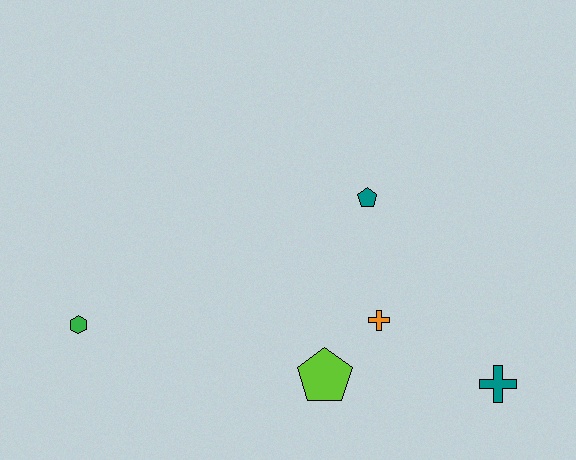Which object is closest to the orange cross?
The lime pentagon is closest to the orange cross.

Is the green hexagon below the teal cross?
No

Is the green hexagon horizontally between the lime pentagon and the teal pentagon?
No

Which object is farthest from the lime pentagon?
The green hexagon is farthest from the lime pentagon.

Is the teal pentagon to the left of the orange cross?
Yes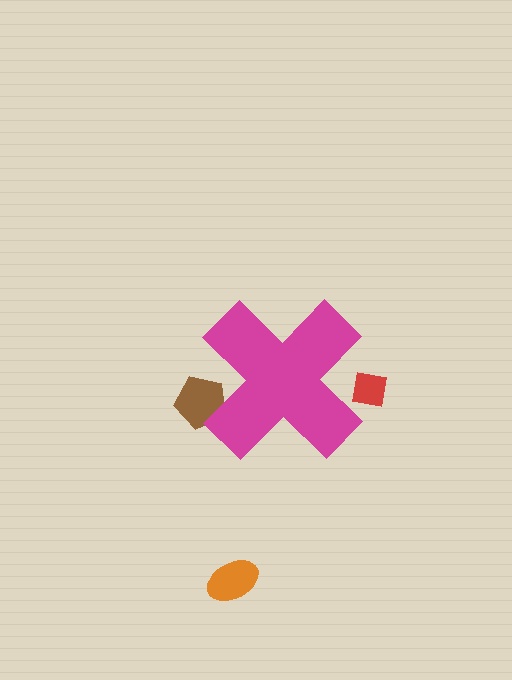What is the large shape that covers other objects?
A magenta cross.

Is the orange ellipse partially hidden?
No, the orange ellipse is fully visible.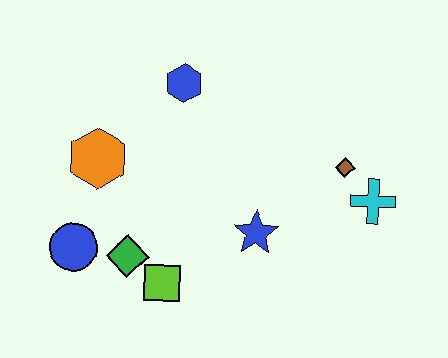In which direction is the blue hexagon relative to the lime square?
The blue hexagon is above the lime square.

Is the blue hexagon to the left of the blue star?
Yes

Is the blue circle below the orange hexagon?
Yes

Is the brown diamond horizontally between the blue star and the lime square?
No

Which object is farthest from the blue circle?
The cyan cross is farthest from the blue circle.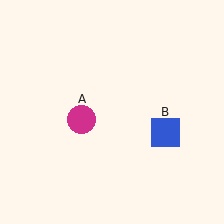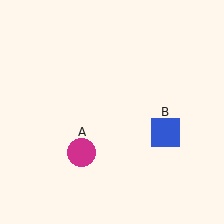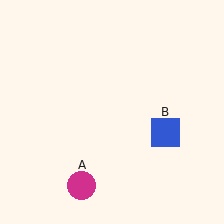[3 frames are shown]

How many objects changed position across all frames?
1 object changed position: magenta circle (object A).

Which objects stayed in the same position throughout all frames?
Blue square (object B) remained stationary.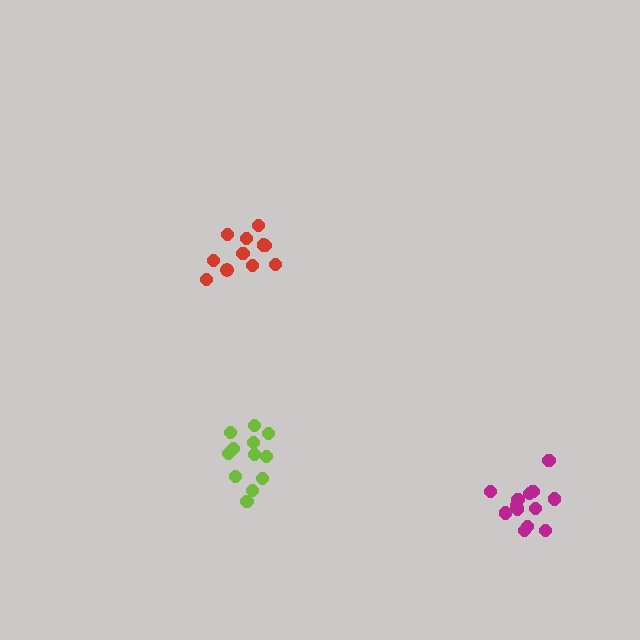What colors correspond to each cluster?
The clusters are colored: red, magenta, lime.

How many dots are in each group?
Group 1: 12 dots, Group 2: 13 dots, Group 3: 12 dots (37 total).